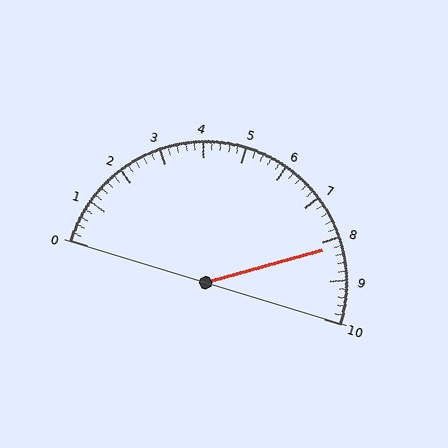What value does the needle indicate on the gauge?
The needle indicates approximately 8.2.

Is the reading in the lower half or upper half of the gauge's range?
The reading is in the upper half of the range (0 to 10).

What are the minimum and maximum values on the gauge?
The gauge ranges from 0 to 10.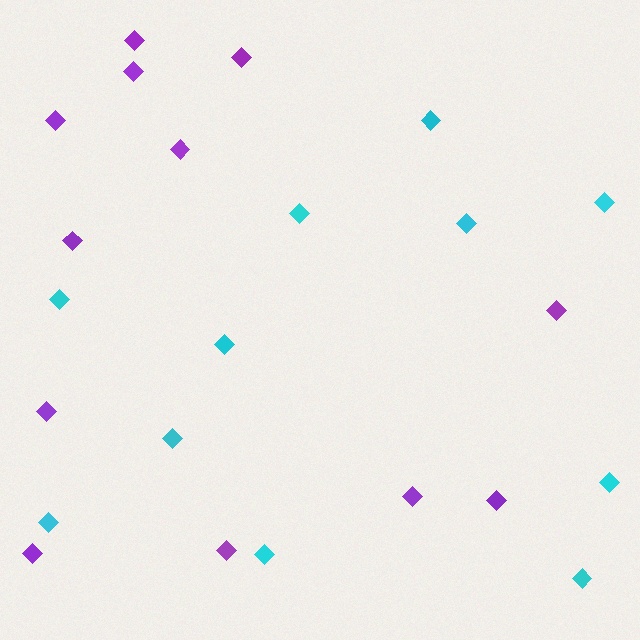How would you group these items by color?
There are 2 groups: one group of purple diamonds (12) and one group of cyan diamonds (11).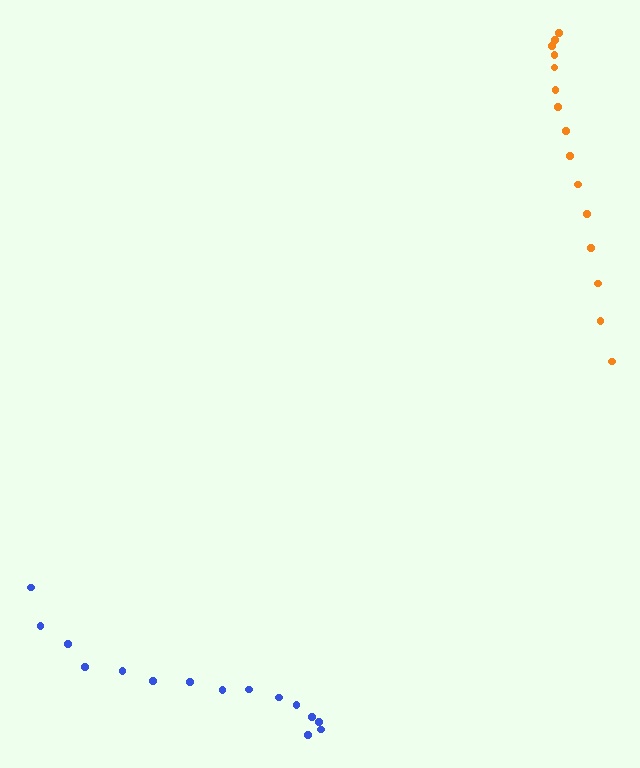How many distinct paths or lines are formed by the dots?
There are 2 distinct paths.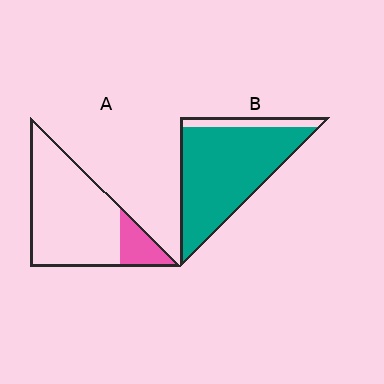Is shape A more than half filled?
No.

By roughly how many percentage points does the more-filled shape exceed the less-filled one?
By roughly 70 percentage points (B over A).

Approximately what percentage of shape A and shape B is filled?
A is approximately 15% and B is approximately 85%.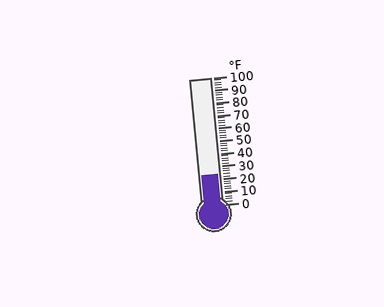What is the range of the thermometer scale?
The thermometer scale ranges from 0°F to 100°F.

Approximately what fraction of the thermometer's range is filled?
The thermometer is filled to approximately 25% of its range.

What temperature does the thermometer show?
The thermometer shows approximately 24°F.